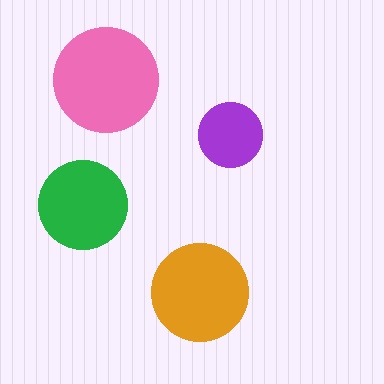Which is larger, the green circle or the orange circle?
The orange one.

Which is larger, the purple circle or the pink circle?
The pink one.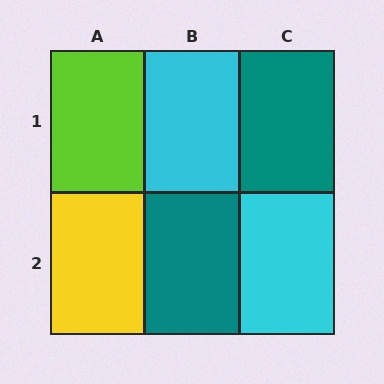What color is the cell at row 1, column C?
Teal.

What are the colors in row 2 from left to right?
Yellow, teal, cyan.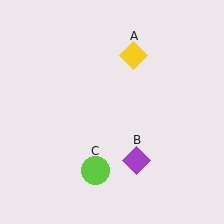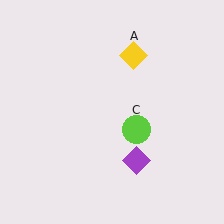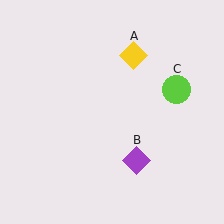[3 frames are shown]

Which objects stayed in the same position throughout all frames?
Yellow diamond (object A) and purple diamond (object B) remained stationary.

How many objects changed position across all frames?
1 object changed position: lime circle (object C).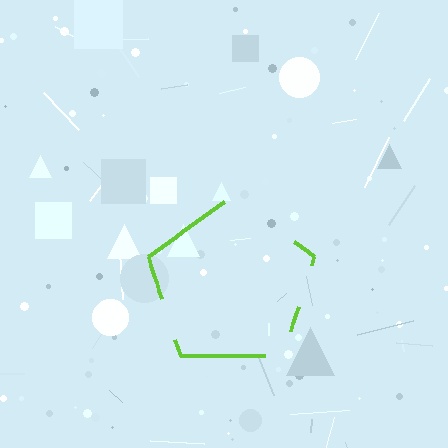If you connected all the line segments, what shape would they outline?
They would outline a pentagon.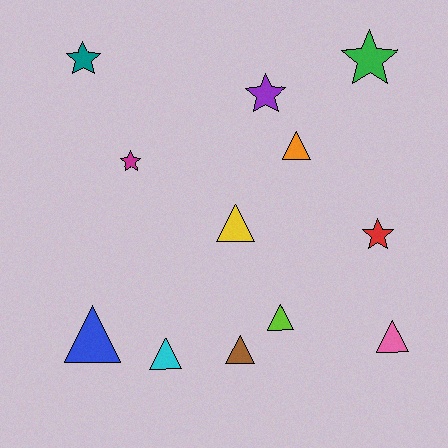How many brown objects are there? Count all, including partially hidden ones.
There is 1 brown object.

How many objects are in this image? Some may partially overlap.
There are 12 objects.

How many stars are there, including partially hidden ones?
There are 5 stars.